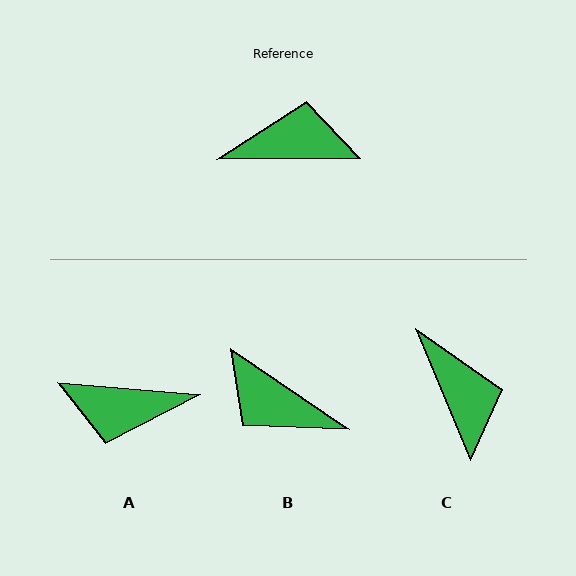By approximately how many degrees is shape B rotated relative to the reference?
Approximately 145 degrees counter-clockwise.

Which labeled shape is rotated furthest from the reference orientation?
A, about 175 degrees away.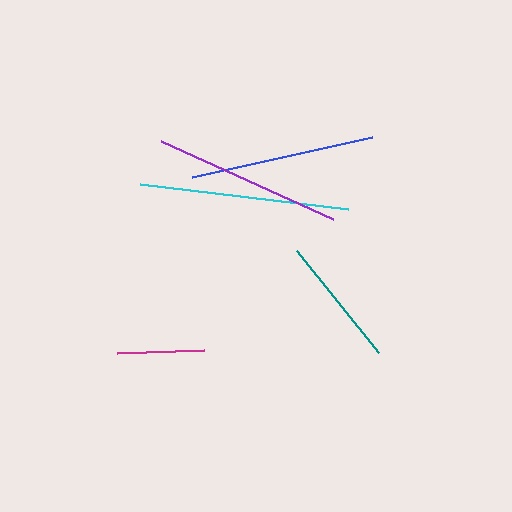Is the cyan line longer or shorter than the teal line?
The cyan line is longer than the teal line.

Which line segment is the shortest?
The magenta line is the shortest at approximately 87 pixels.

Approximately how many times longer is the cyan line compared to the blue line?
The cyan line is approximately 1.1 times the length of the blue line.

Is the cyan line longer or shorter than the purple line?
The cyan line is longer than the purple line.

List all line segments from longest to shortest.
From longest to shortest: cyan, purple, blue, teal, magenta.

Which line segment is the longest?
The cyan line is the longest at approximately 210 pixels.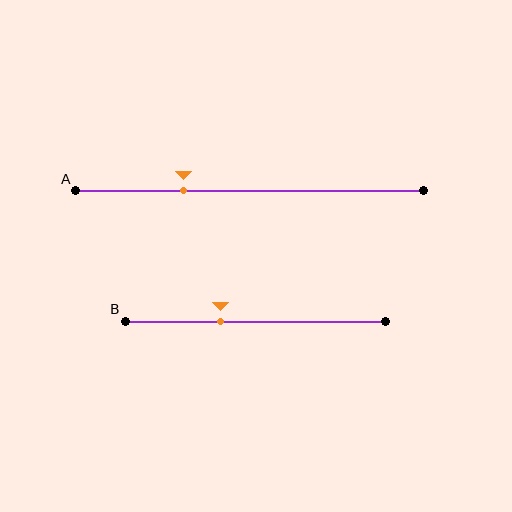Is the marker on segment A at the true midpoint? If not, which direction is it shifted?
No, the marker on segment A is shifted to the left by about 19% of the segment length.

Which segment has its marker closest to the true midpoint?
Segment B has its marker closest to the true midpoint.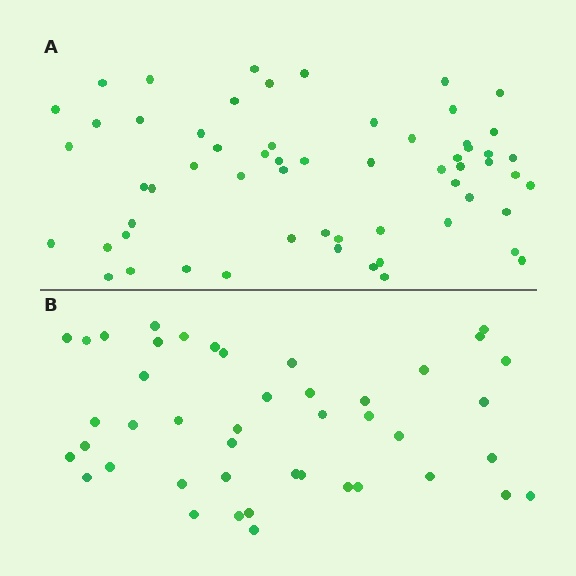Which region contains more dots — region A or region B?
Region A (the top region) has more dots.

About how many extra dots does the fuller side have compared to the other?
Region A has approximately 15 more dots than region B.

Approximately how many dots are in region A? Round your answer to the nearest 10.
About 60 dots.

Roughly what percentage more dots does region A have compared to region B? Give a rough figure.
About 35% more.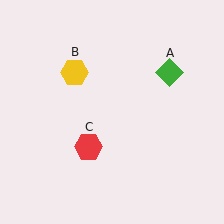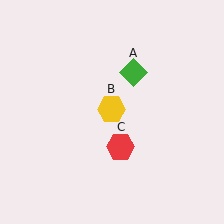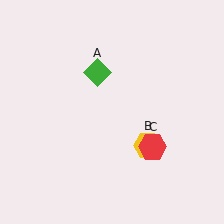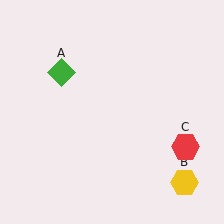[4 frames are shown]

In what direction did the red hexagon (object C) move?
The red hexagon (object C) moved right.